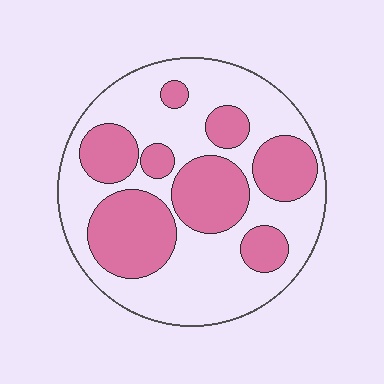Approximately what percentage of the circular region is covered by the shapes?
Approximately 40%.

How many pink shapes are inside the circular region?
8.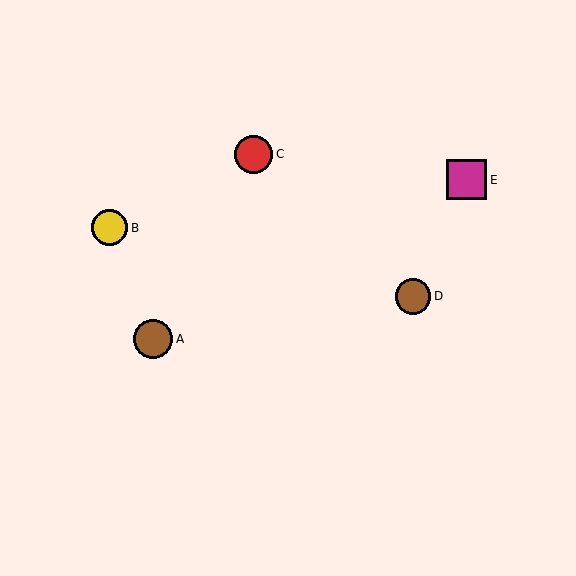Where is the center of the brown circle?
The center of the brown circle is at (153, 339).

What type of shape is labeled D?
Shape D is a brown circle.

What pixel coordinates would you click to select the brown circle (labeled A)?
Click at (153, 339) to select the brown circle A.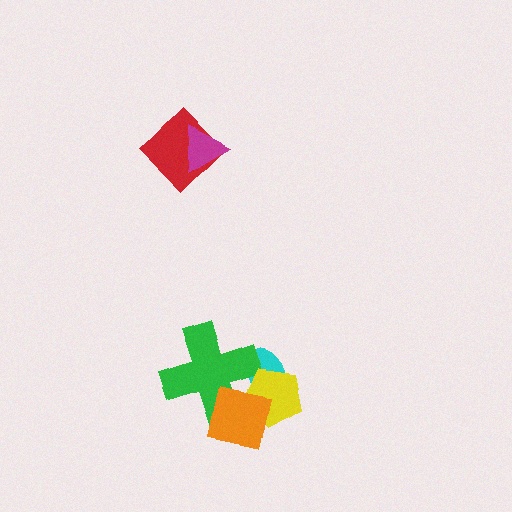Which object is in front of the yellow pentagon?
The orange square is in front of the yellow pentagon.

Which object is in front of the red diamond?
The magenta triangle is in front of the red diamond.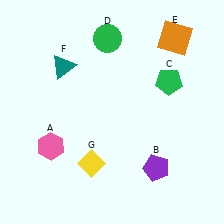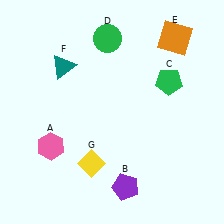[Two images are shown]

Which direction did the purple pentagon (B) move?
The purple pentagon (B) moved left.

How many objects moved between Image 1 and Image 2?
1 object moved between the two images.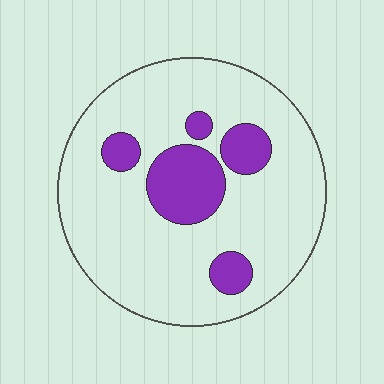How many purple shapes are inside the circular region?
5.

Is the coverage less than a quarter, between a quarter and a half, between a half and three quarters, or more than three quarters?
Less than a quarter.